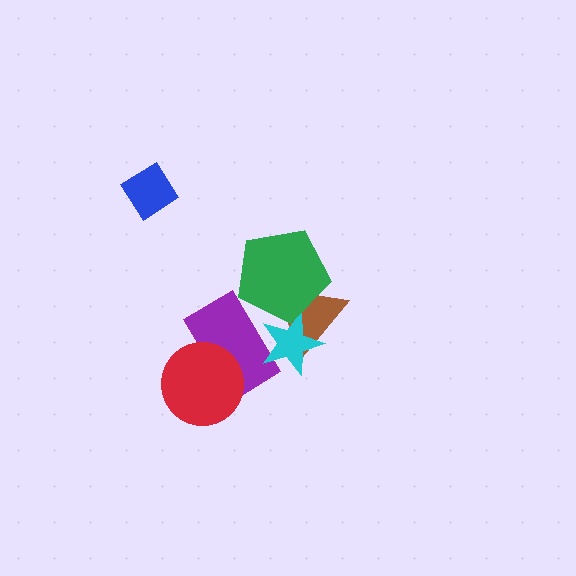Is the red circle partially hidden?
No, no other shape covers it.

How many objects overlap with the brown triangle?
2 objects overlap with the brown triangle.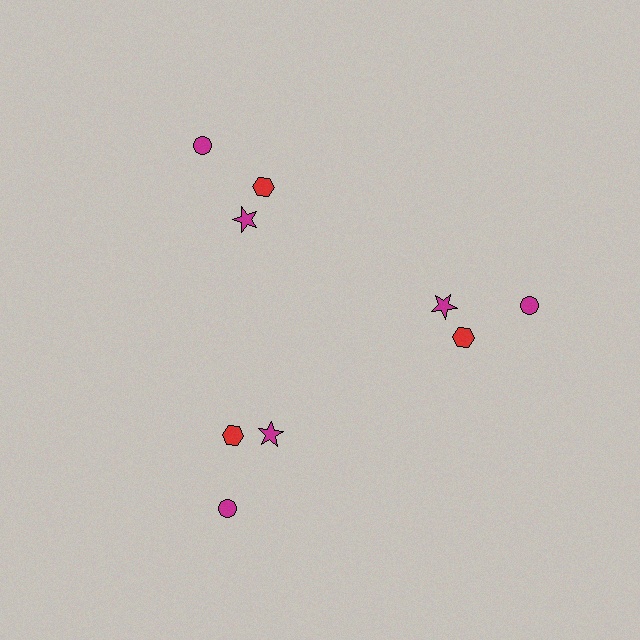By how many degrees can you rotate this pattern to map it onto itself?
The pattern maps onto itself every 120 degrees of rotation.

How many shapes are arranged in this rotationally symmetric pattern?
There are 9 shapes, arranged in 3 groups of 3.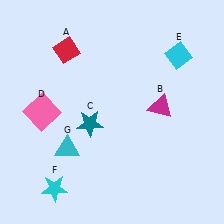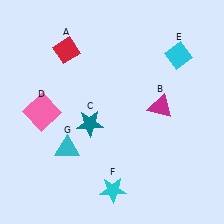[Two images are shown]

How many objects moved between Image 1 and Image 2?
1 object moved between the two images.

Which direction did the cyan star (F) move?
The cyan star (F) moved right.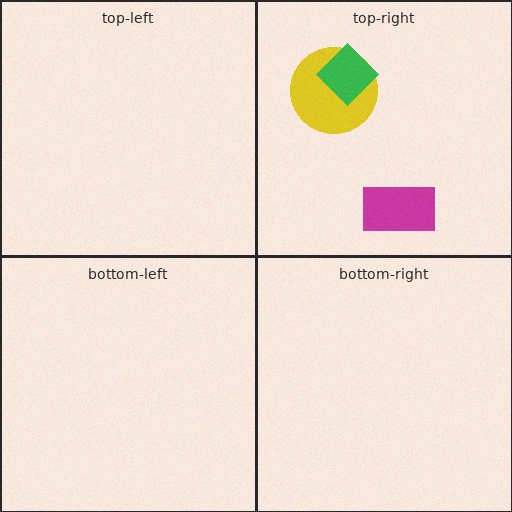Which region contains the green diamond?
The top-right region.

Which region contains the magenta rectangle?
The top-right region.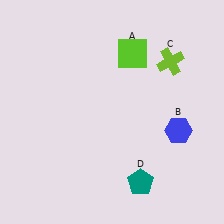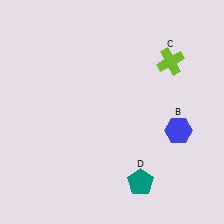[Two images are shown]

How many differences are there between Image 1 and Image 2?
There is 1 difference between the two images.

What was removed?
The lime square (A) was removed in Image 2.